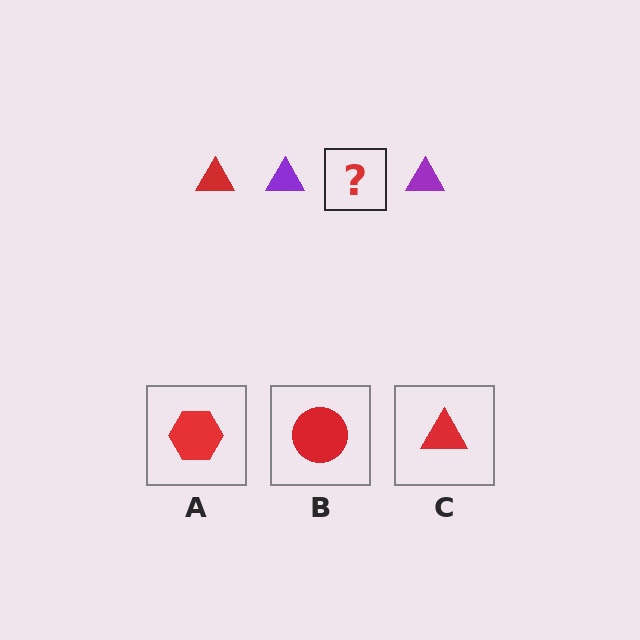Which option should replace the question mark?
Option C.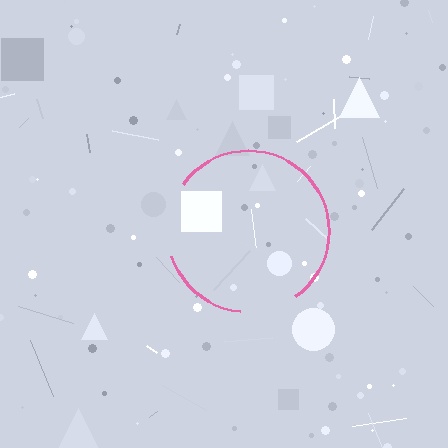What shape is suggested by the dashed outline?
The dashed outline suggests a circle.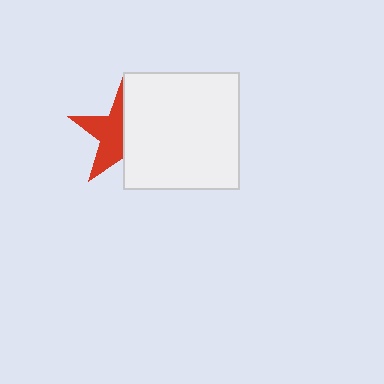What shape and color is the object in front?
The object in front is a white square.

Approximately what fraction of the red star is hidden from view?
Roughly 49% of the red star is hidden behind the white square.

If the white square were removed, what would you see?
You would see the complete red star.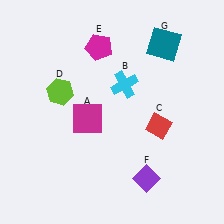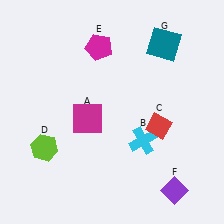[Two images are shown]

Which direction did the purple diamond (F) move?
The purple diamond (F) moved right.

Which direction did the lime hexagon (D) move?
The lime hexagon (D) moved down.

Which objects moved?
The objects that moved are: the cyan cross (B), the lime hexagon (D), the purple diamond (F).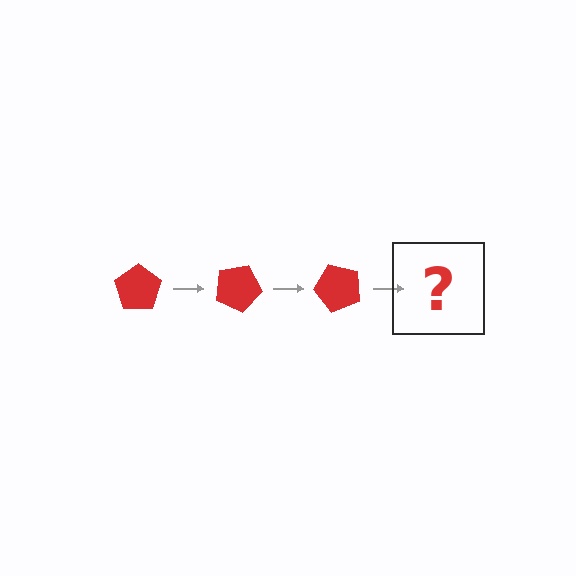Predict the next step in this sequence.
The next step is a red pentagon rotated 75 degrees.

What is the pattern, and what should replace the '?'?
The pattern is that the pentagon rotates 25 degrees each step. The '?' should be a red pentagon rotated 75 degrees.